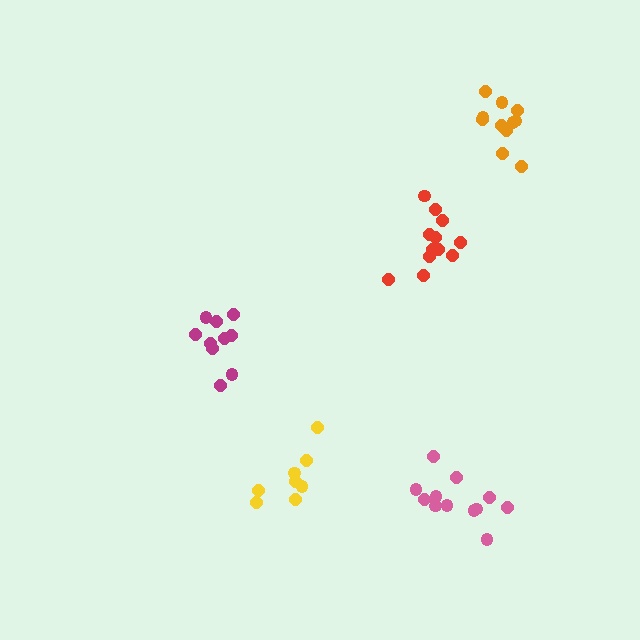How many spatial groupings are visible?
There are 5 spatial groupings.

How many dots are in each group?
Group 1: 10 dots, Group 2: 12 dots, Group 3: 11 dots, Group 4: 12 dots, Group 5: 8 dots (53 total).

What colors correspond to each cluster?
The clusters are colored: magenta, pink, orange, red, yellow.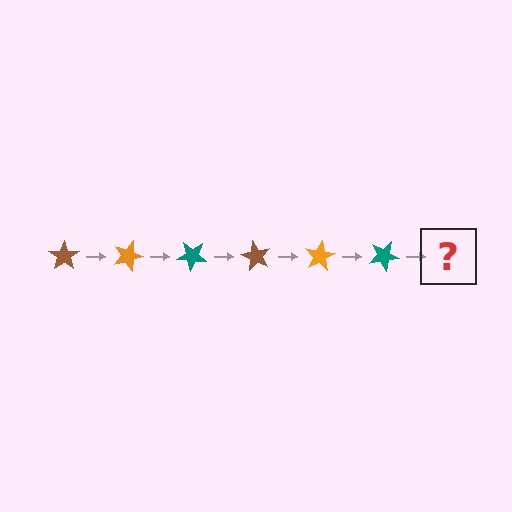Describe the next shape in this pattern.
It should be a brown star, rotated 120 degrees from the start.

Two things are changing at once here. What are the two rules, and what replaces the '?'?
The two rules are that it rotates 20 degrees each step and the color cycles through brown, orange, and teal. The '?' should be a brown star, rotated 120 degrees from the start.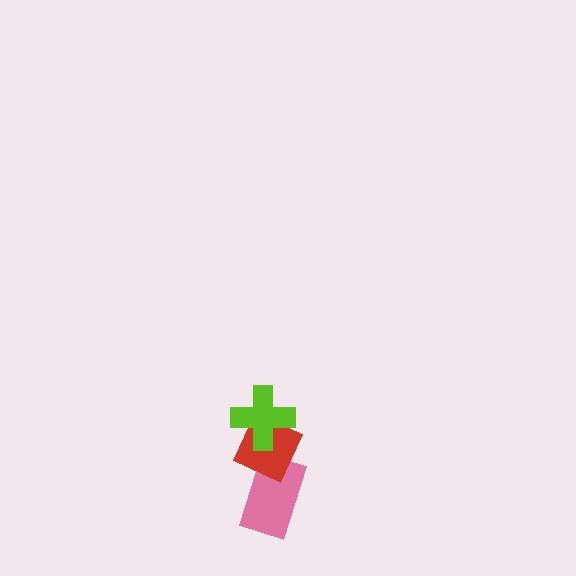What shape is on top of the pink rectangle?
The red diamond is on top of the pink rectangle.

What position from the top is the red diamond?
The red diamond is 2nd from the top.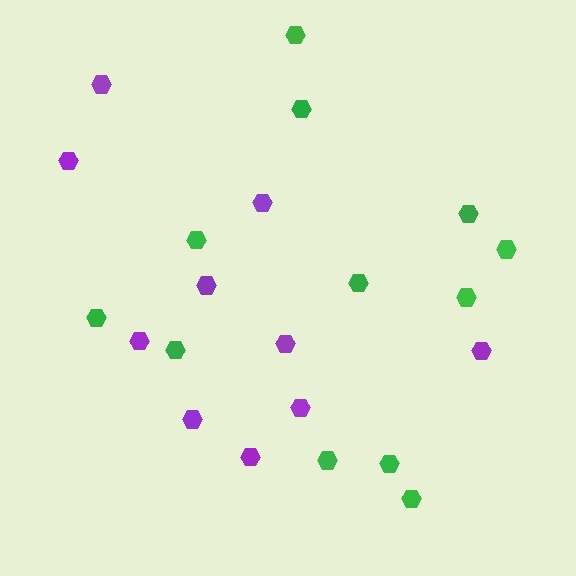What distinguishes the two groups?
There are 2 groups: one group of green hexagons (12) and one group of purple hexagons (10).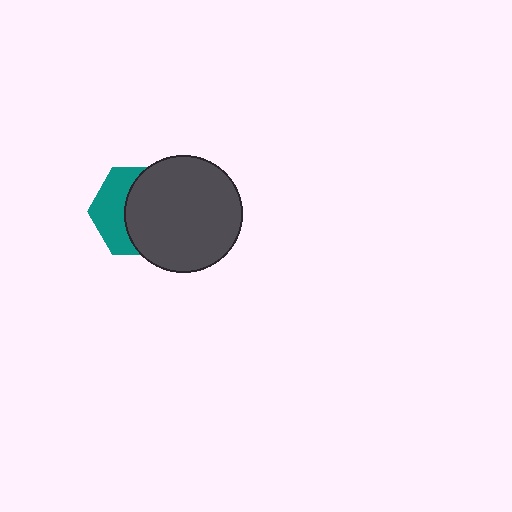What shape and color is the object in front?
The object in front is a dark gray circle.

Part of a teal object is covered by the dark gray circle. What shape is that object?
It is a hexagon.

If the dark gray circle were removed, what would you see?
You would see the complete teal hexagon.